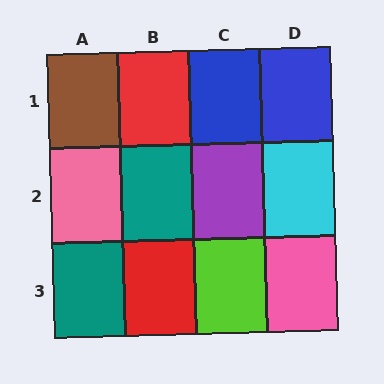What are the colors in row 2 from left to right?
Pink, teal, purple, cyan.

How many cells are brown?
1 cell is brown.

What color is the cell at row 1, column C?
Blue.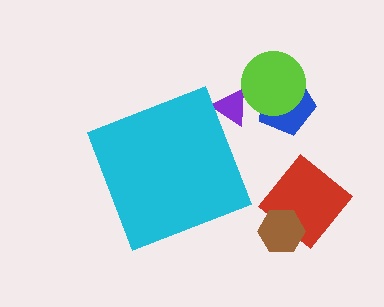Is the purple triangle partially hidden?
Yes, the purple triangle is partially hidden behind the cyan diamond.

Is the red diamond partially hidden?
No, the red diamond is fully visible.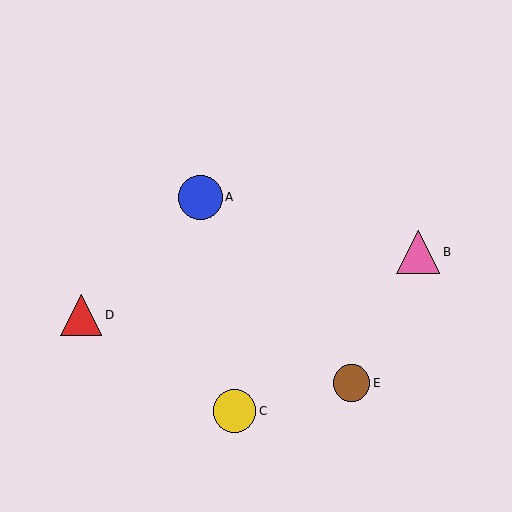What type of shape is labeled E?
Shape E is a brown circle.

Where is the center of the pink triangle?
The center of the pink triangle is at (418, 252).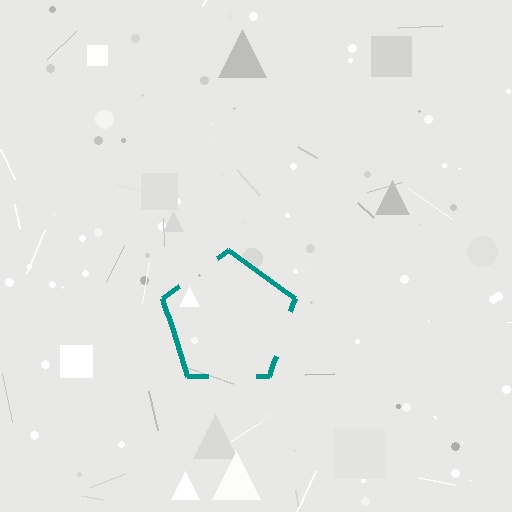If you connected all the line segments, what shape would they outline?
They would outline a pentagon.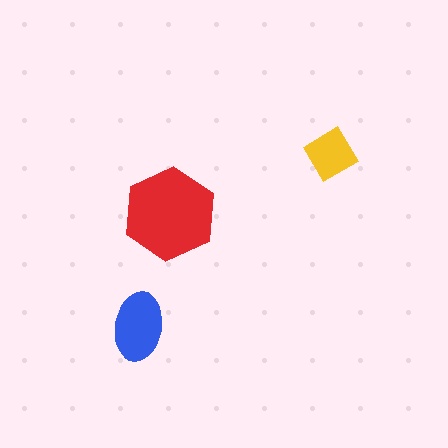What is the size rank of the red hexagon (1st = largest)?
1st.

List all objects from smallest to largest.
The yellow diamond, the blue ellipse, the red hexagon.